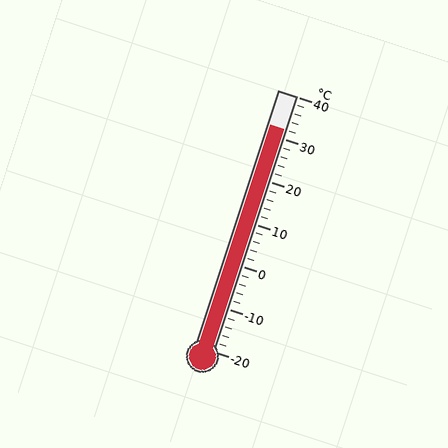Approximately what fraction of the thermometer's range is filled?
The thermometer is filled to approximately 85% of its range.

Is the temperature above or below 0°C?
The temperature is above 0°C.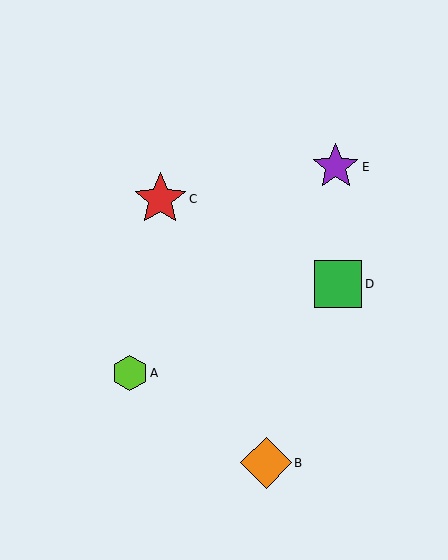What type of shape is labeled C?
Shape C is a red star.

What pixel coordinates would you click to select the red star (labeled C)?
Click at (160, 199) to select the red star C.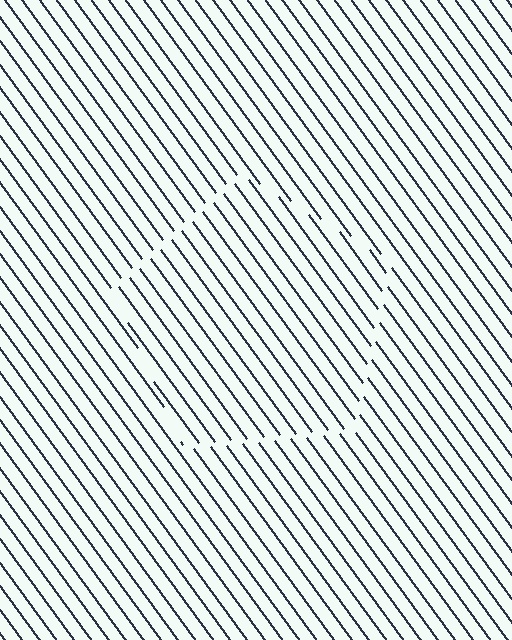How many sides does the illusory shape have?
5 sides — the line-ends trace a pentagon.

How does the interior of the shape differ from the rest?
The interior of the shape contains the same grating, shifted by half a period — the contour is defined by the phase discontinuity where line-ends from the inner and outer gratings abut.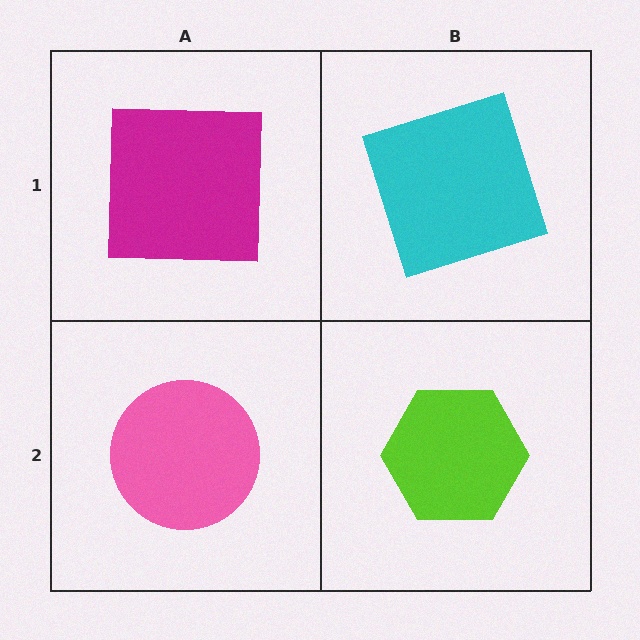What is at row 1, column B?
A cyan square.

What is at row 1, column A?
A magenta square.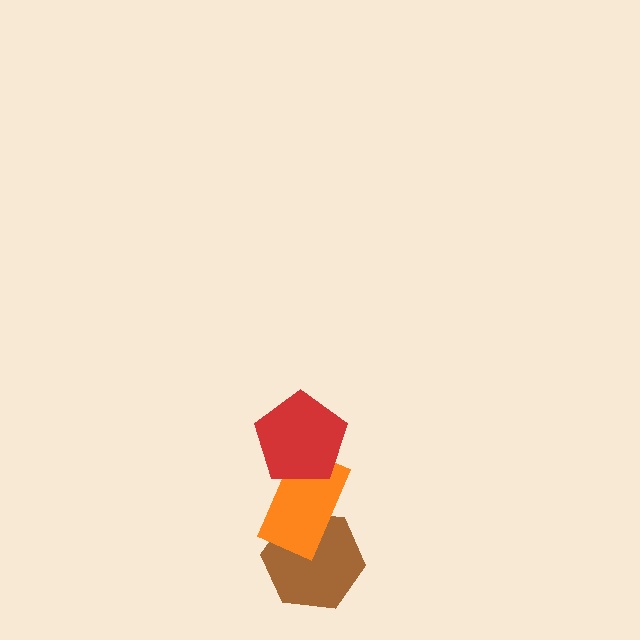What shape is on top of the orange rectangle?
The red pentagon is on top of the orange rectangle.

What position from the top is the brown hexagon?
The brown hexagon is 3rd from the top.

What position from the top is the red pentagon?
The red pentagon is 1st from the top.